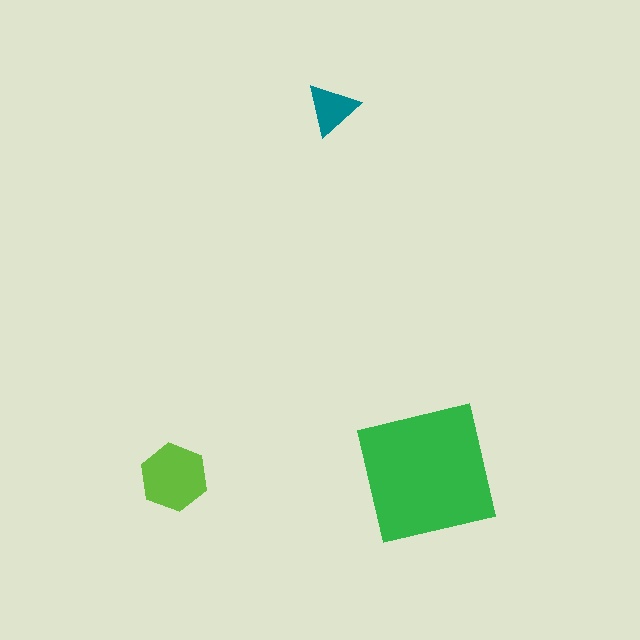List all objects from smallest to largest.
The teal triangle, the lime hexagon, the green square.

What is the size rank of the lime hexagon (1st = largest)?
2nd.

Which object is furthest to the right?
The green square is rightmost.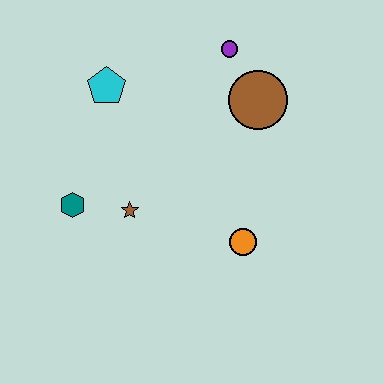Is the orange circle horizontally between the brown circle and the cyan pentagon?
Yes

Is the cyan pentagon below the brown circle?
No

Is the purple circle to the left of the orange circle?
Yes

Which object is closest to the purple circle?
The brown circle is closest to the purple circle.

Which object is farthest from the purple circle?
The teal hexagon is farthest from the purple circle.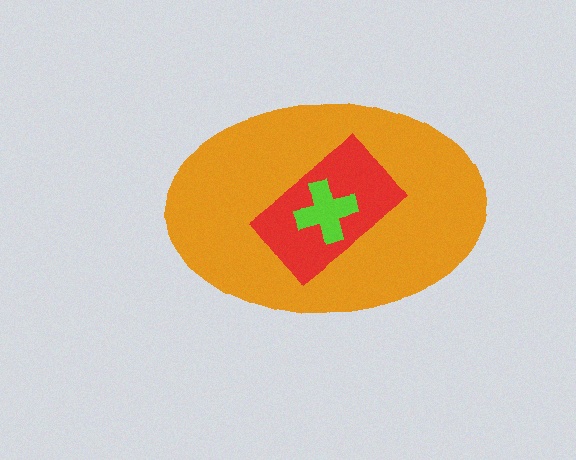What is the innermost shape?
The lime cross.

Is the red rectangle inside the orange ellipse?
Yes.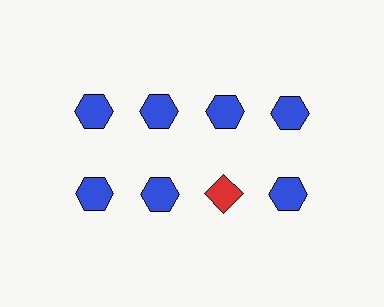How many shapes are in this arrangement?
There are 8 shapes arranged in a grid pattern.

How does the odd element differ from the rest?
It differs in both color (red instead of blue) and shape (diamond instead of hexagon).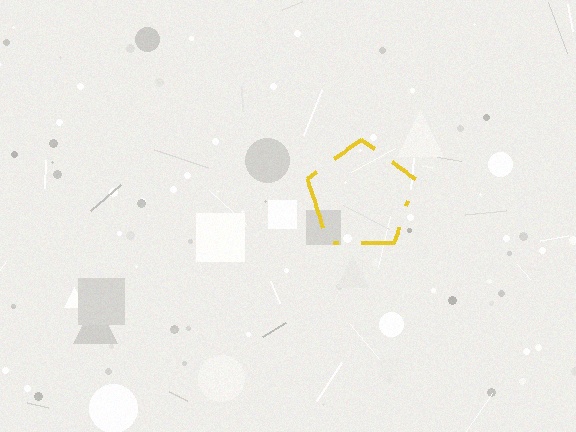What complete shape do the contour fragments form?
The contour fragments form a pentagon.